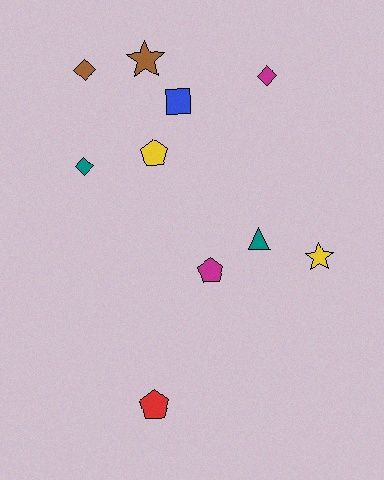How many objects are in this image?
There are 10 objects.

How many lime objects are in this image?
There are no lime objects.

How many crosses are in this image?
There are no crosses.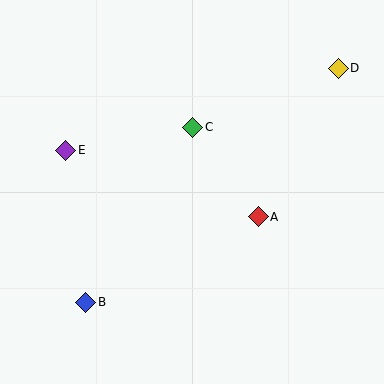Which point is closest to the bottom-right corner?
Point A is closest to the bottom-right corner.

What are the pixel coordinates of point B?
Point B is at (86, 302).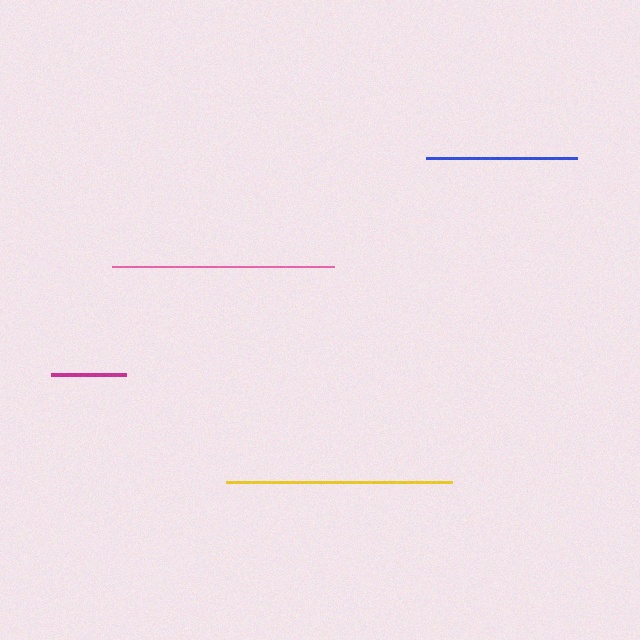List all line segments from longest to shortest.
From longest to shortest: yellow, pink, blue, magenta.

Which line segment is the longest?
The yellow line is the longest at approximately 226 pixels.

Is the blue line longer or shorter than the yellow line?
The yellow line is longer than the blue line.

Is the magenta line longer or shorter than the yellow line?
The yellow line is longer than the magenta line.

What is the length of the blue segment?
The blue segment is approximately 152 pixels long.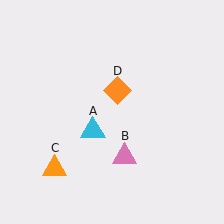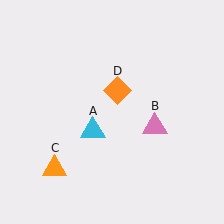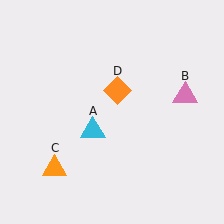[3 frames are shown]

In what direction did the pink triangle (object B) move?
The pink triangle (object B) moved up and to the right.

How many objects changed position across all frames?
1 object changed position: pink triangle (object B).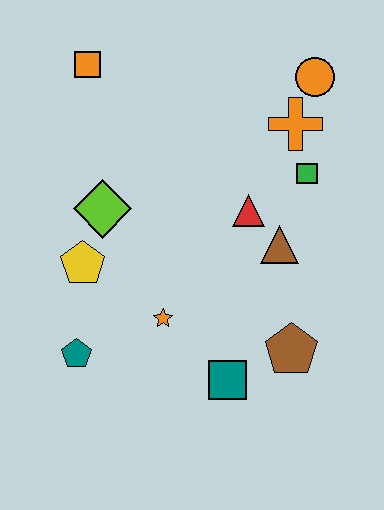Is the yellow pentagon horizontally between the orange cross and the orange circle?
No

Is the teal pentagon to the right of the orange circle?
No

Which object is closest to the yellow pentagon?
The lime diamond is closest to the yellow pentagon.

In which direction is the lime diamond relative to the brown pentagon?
The lime diamond is to the left of the brown pentagon.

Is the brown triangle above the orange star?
Yes